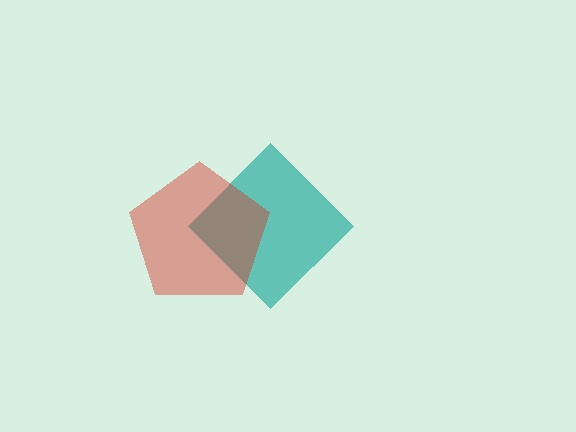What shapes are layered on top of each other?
The layered shapes are: a teal diamond, a red pentagon.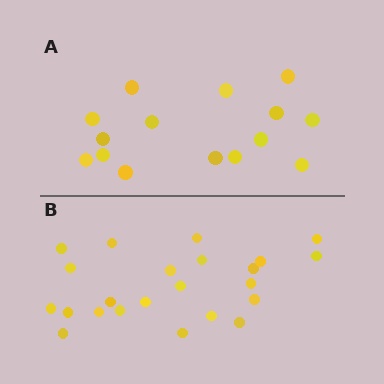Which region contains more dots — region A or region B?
Region B (the bottom region) has more dots.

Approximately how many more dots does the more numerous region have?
Region B has roughly 8 or so more dots than region A.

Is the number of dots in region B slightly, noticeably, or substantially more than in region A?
Region B has substantially more. The ratio is roughly 1.5 to 1.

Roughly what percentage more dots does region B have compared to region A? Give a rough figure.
About 55% more.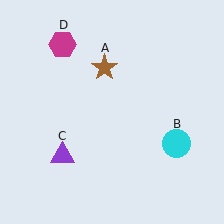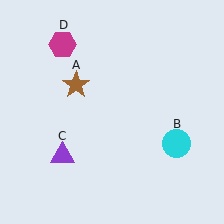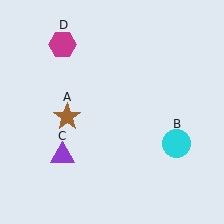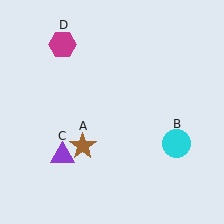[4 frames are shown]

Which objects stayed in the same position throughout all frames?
Cyan circle (object B) and purple triangle (object C) and magenta hexagon (object D) remained stationary.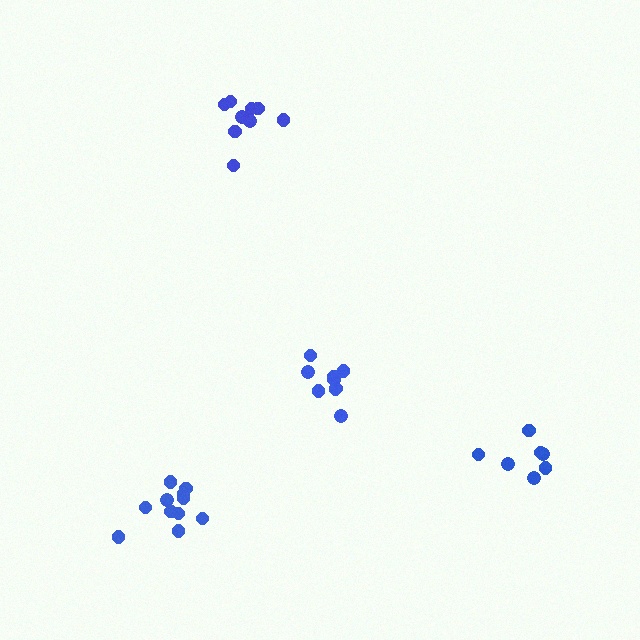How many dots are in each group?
Group 1: 9 dots, Group 2: 11 dots, Group 3: 9 dots, Group 4: 7 dots (36 total).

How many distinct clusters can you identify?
There are 4 distinct clusters.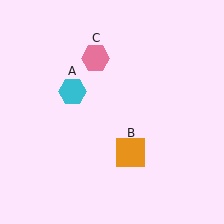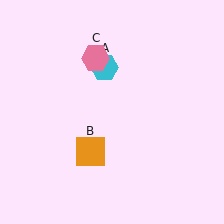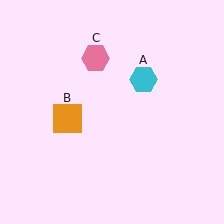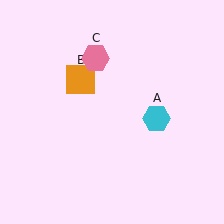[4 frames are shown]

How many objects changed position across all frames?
2 objects changed position: cyan hexagon (object A), orange square (object B).